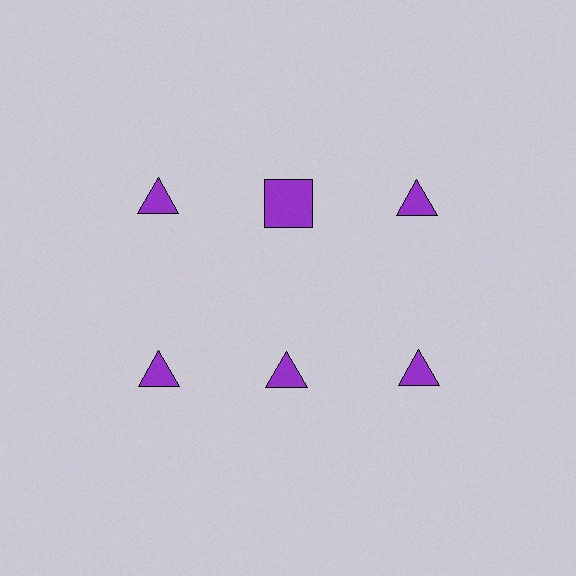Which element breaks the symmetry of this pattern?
The purple square in the top row, second from left column breaks the symmetry. All other shapes are purple triangles.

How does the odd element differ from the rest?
It has a different shape: square instead of triangle.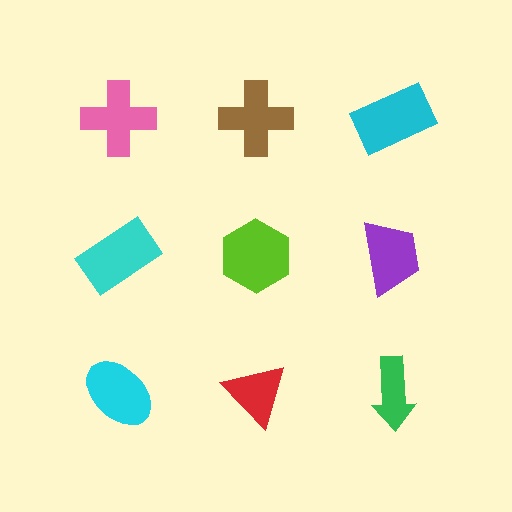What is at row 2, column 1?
A cyan rectangle.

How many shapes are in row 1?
3 shapes.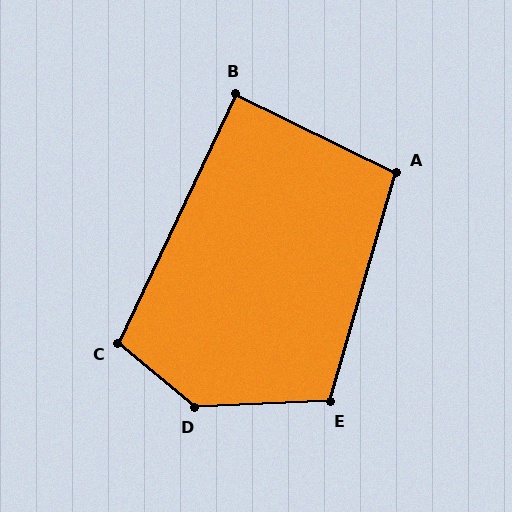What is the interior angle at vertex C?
Approximately 105 degrees (obtuse).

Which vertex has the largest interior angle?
D, at approximately 138 degrees.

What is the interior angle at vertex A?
Approximately 100 degrees (obtuse).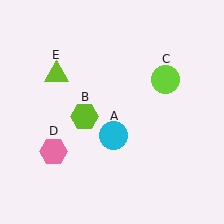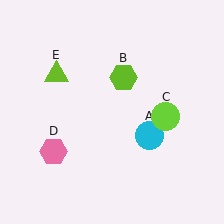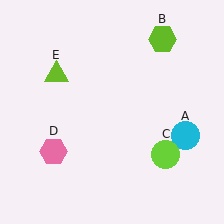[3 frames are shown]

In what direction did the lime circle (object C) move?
The lime circle (object C) moved down.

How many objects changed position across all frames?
3 objects changed position: cyan circle (object A), lime hexagon (object B), lime circle (object C).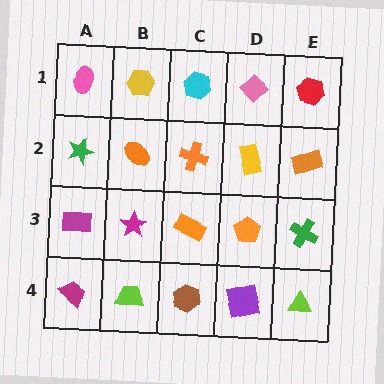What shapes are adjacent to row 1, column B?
An orange ellipse (row 2, column B), a pink ellipse (row 1, column A), a cyan hexagon (row 1, column C).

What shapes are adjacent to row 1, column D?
A yellow rectangle (row 2, column D), a cyan hexagon (row 1, column C), a red hexagon (row 1, column E).